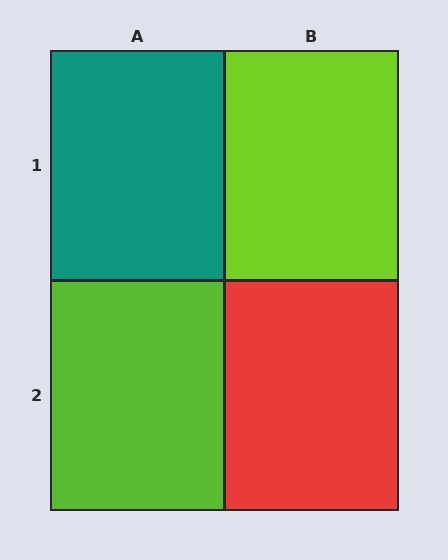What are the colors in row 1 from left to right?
Teal, lime.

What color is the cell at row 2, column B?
Red.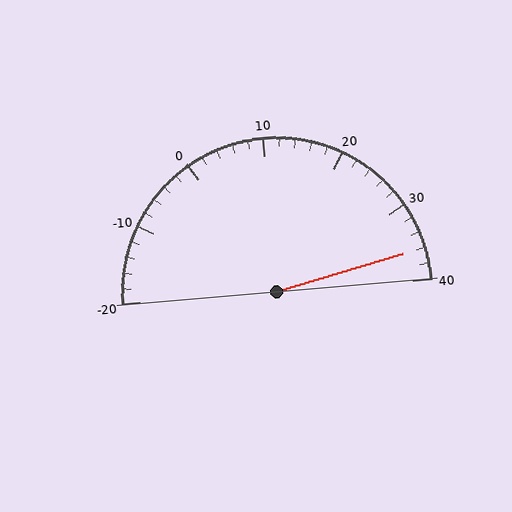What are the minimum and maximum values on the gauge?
The gauge ranges from -20 to 40.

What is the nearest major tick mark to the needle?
The nearest major tick mark is 40.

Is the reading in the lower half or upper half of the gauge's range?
The reading is in the upper half of the range (-20 to 40).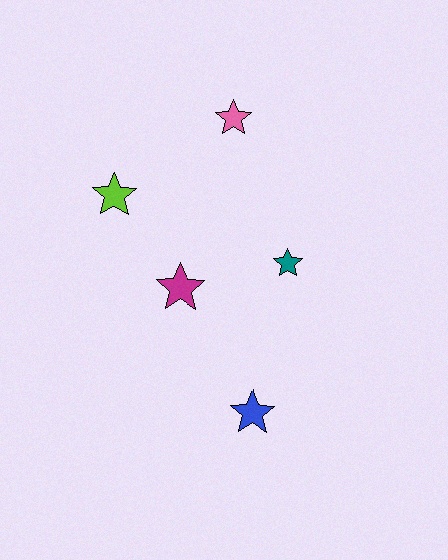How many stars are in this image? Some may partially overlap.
There are 5 stars.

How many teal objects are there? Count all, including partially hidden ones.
There is 1 teal object.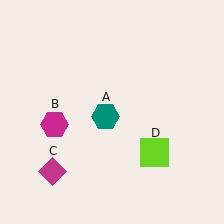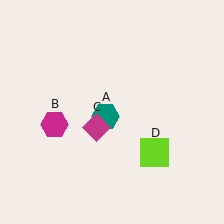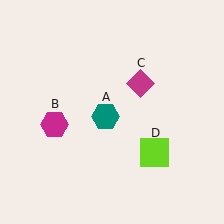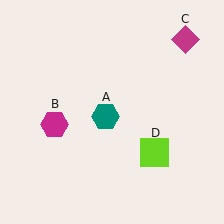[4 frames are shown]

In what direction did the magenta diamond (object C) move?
The magenta diamond (object C) moved up and to the right.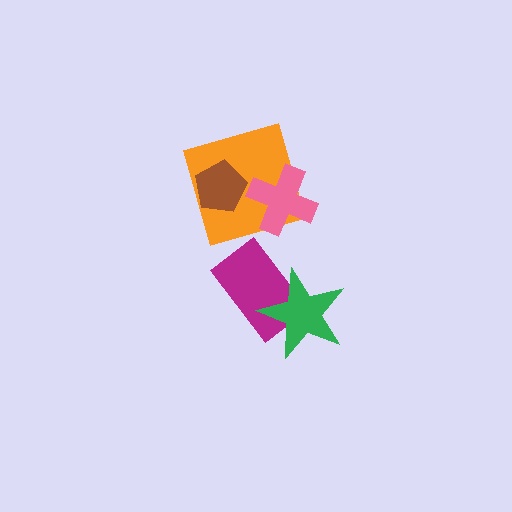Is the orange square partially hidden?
Yes, it is partially covered by another shape.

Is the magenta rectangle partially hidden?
Yes, it is partially covered by another shape.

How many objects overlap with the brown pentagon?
1 object overlaps with the brown pentagon.